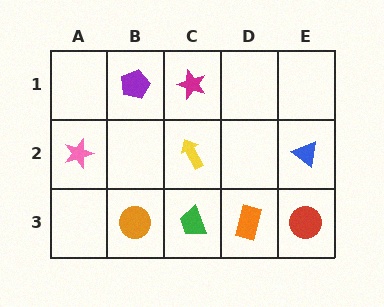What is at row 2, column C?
A yellow arrow.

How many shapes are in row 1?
2 shapes.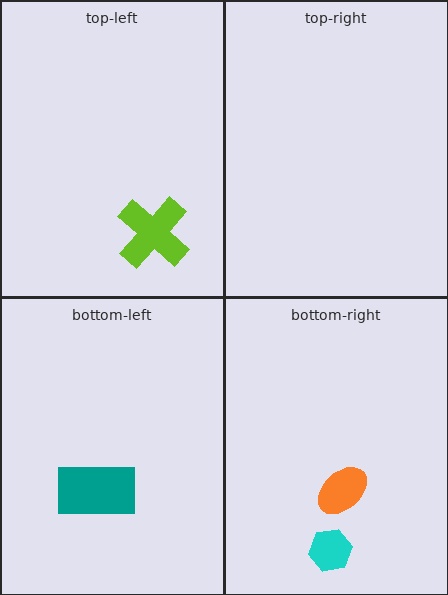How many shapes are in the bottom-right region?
2.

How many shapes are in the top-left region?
1.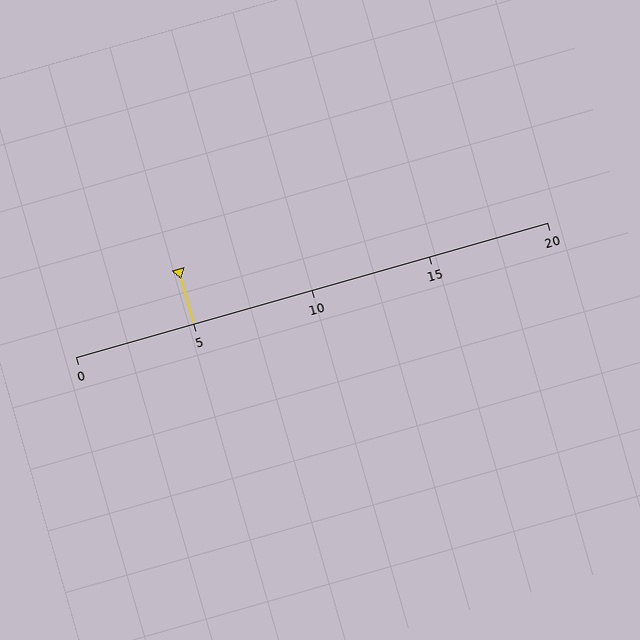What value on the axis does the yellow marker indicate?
The marker indicates approximately 5.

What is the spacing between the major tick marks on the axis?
The major ticks are spaced 5 apart.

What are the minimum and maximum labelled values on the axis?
The axis runs from 0 to 20.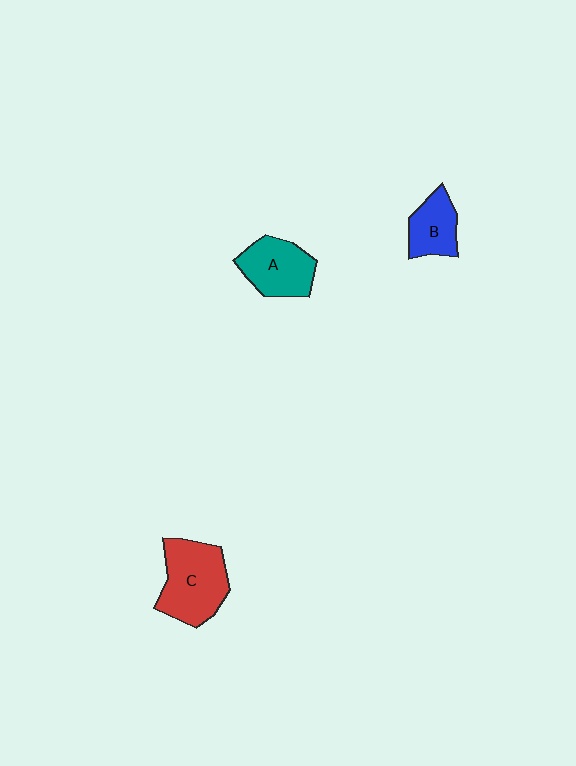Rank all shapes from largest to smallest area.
From largest to smallest: C (red), A (teal), B (blue).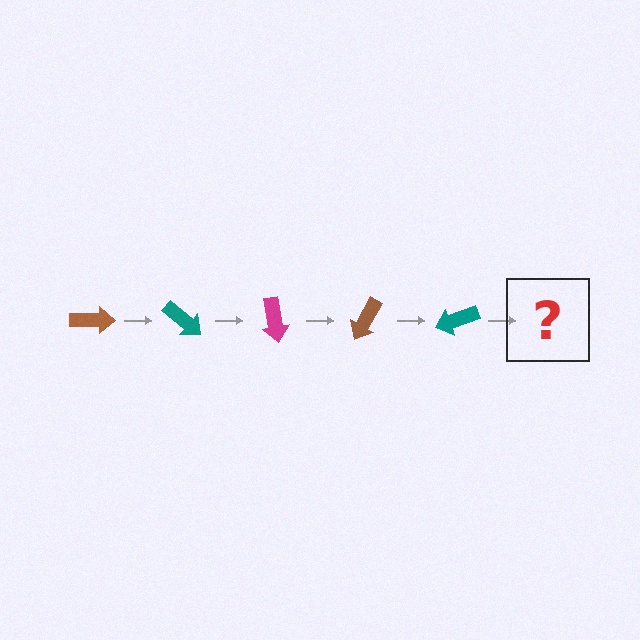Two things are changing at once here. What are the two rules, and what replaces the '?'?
The two rules are that it rotates 40 degrees each step and the color cycles through brown, teal, and magenta. The '?' should be a magenta arrow, rotated 200 degrees from the start.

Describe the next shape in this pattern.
It should be a magenta arrow, rotated 200 degrees from the start.